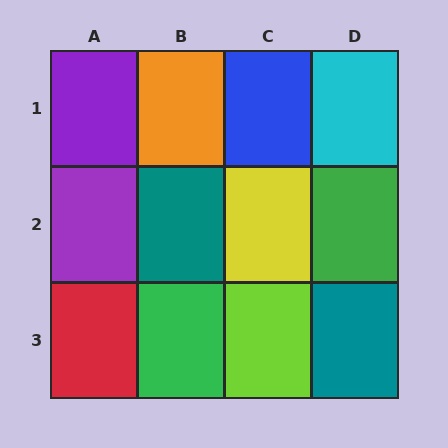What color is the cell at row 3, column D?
Teal.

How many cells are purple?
2 cells are purple.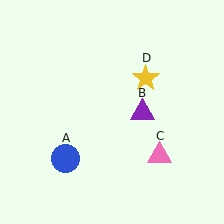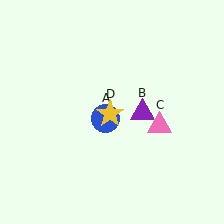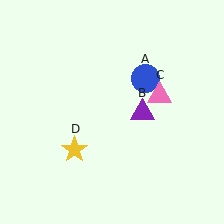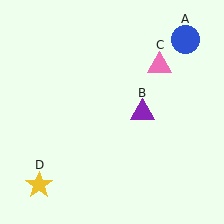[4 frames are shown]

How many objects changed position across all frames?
3 objects changed position: blue circle (object A), pink triangle (object C), yellow star (object D).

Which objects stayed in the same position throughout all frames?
Purple triangle (object B) remained stationary.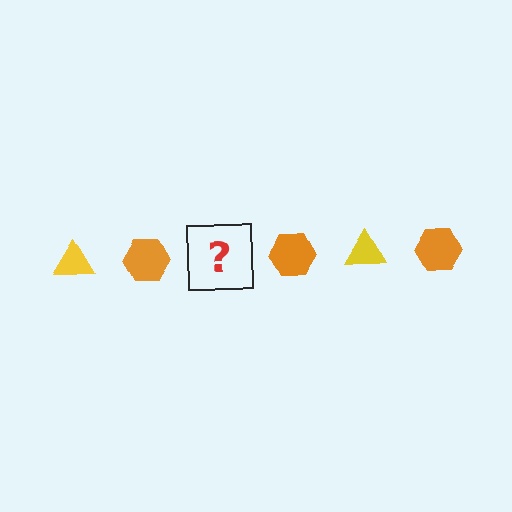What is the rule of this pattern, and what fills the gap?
The rule is that the pattern alternates between yellow triangle and orange hexagon. The gap should be filled with a yellow triangle.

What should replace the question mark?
The question mark should be replaced with a yellow triangle.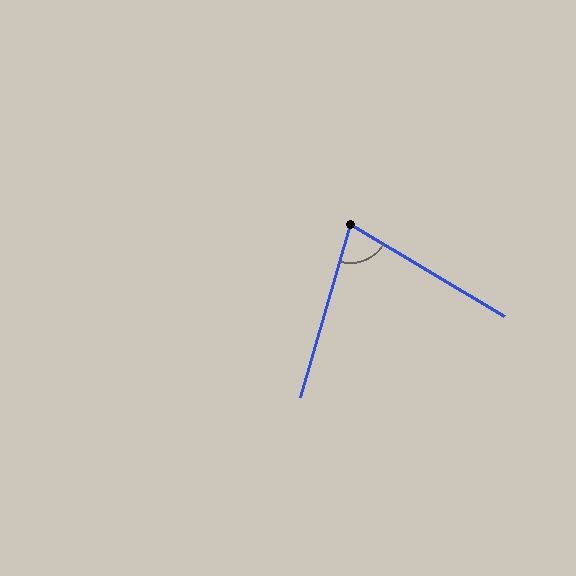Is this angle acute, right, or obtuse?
It is acute.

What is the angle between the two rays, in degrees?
Approximately 76 degrees.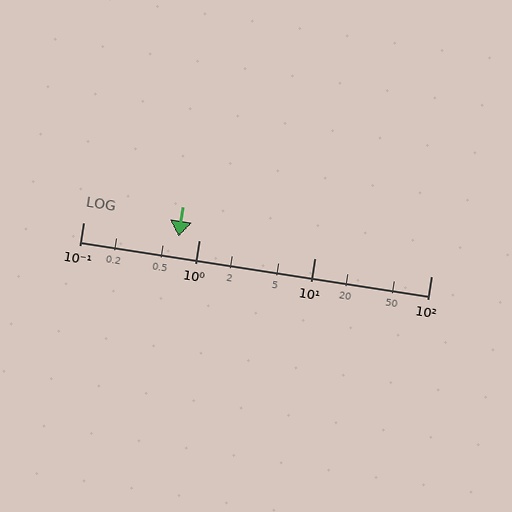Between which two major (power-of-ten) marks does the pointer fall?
The pointer is between 0.1 and 1.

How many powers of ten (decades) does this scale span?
The scale spans 3 decades, from 0.1 to 100.